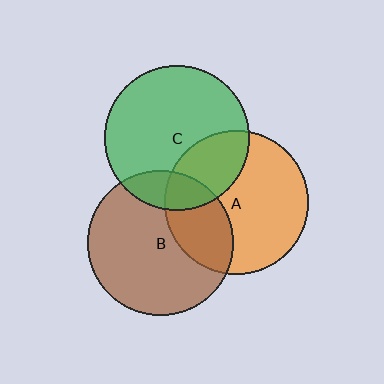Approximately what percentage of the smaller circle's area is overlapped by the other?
Approximately 15%.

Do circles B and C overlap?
Yes.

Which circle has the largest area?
Circle B (brown).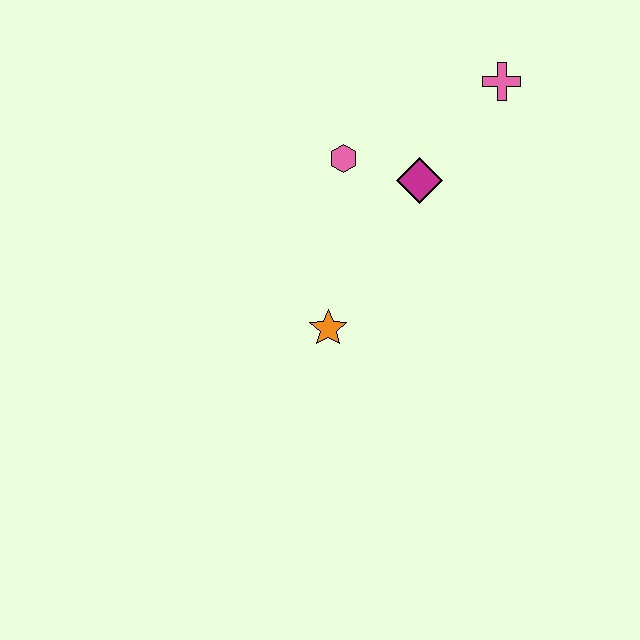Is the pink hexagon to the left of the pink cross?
Yes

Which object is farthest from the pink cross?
The orange star is farthest from the pink cross.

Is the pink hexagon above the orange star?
Yes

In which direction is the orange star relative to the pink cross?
The orange star is below the pink cross.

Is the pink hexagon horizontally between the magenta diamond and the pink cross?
No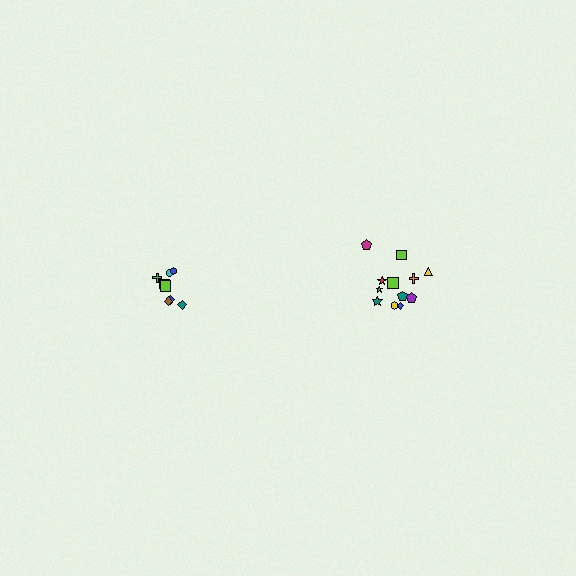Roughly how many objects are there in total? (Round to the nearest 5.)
Roughly 20 objects in total.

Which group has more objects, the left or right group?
The right group.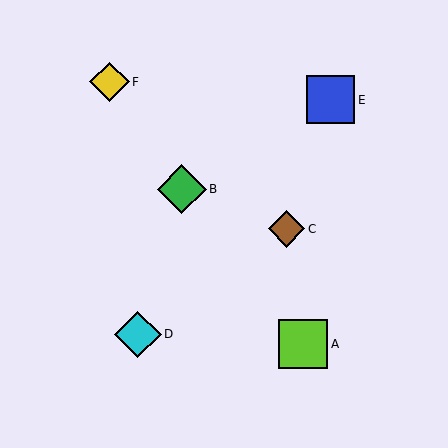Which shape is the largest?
The lime square (labeled A) is the largest.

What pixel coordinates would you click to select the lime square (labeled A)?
Click at (303, 344) to select the lime square A.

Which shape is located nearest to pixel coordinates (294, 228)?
The brown diamond (labeled C) at (287, 229) is nearest to that location.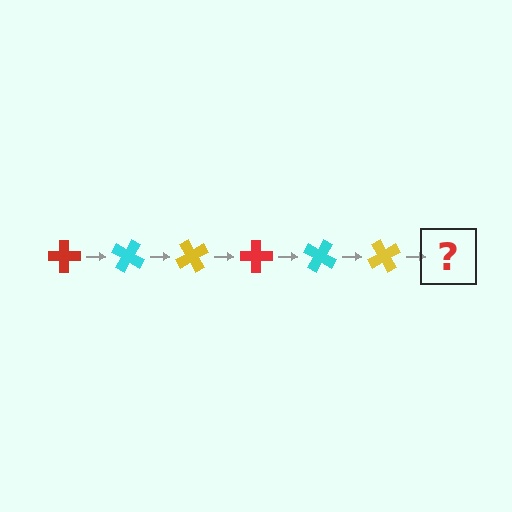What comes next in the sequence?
The next element should be a red cross, rotated 180 degrees from the start.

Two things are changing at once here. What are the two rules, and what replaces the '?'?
The two rules are that it rotates 30 degrees each step and the color cycles through red, cyan, and yellow. The '?' should be a red cross, rotated 180 degrees from the start.